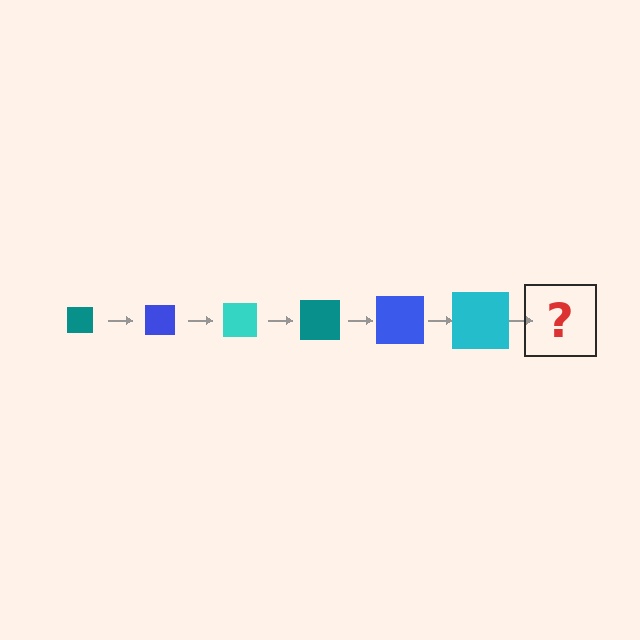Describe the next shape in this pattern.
It should be a teal square, larger than the previous one.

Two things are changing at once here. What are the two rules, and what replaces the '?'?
The two rules are that the square grows larger each step and the color cycles through teal, blue, and cyan. The '?' should be a teal square, larger than the previous one.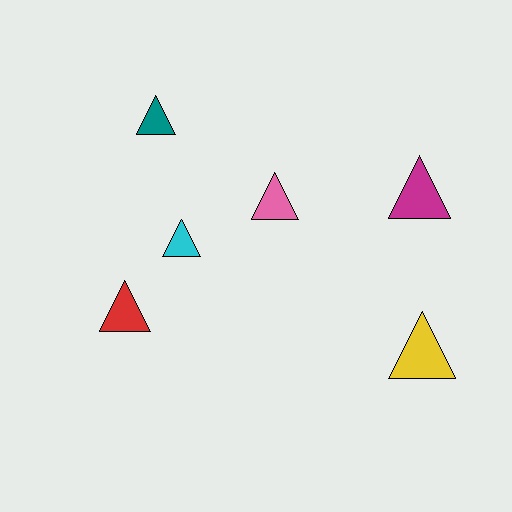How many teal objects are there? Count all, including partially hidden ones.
There is 1 teal object.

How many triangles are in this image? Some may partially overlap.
There are 6 triangles.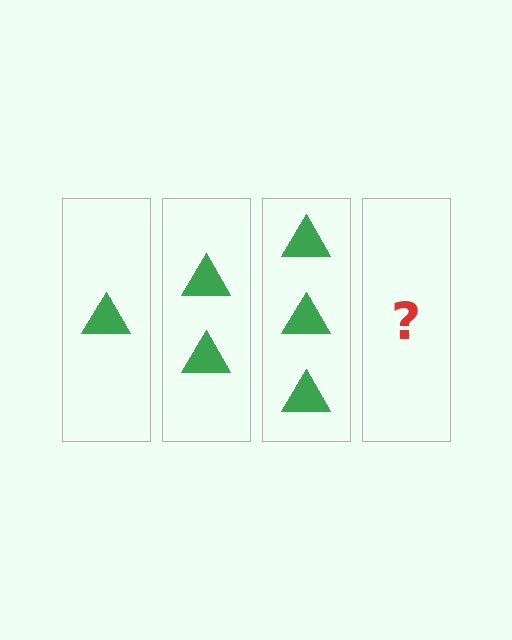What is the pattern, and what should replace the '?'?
The pattern is that each step adds one more triangle. The '?' should be 4 triangles.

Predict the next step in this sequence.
The next step is 4 triangles.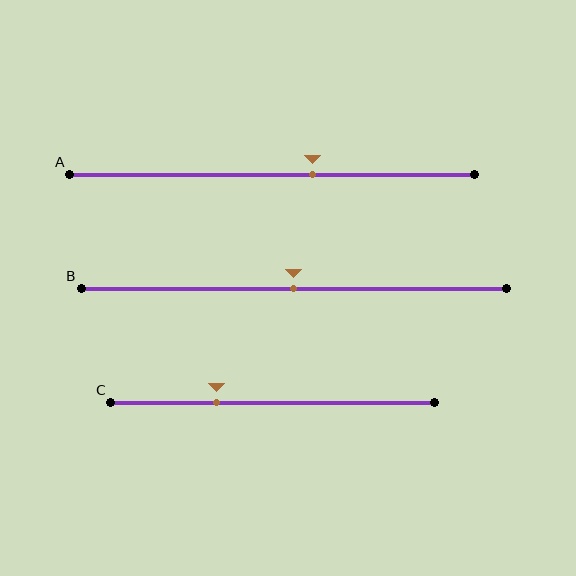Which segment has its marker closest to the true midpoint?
Segment B has its marker closest to the true midpoint.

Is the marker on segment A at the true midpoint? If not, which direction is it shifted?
No, the marker on segment A is shifted to the right by about 10% of the segment length.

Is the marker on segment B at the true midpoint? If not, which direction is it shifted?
Yes, the marker on segment B is at the true midpoint.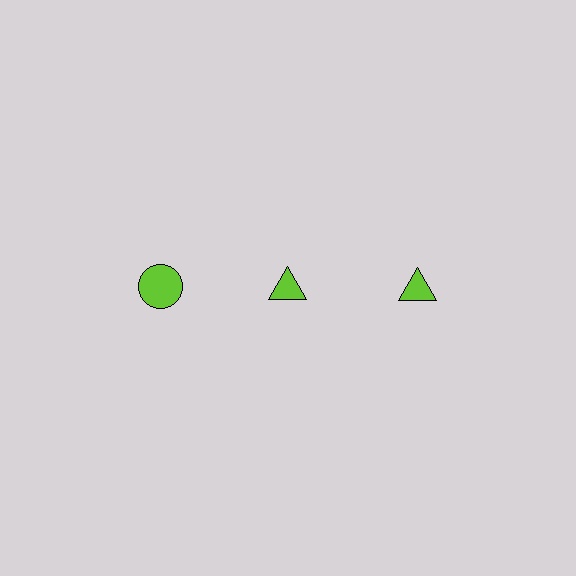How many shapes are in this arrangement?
There are 3 shapes arranged in a grid pattern.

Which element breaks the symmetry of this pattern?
The lime circle in the top row, leftmost column breaks the symmetry. All other shapes are lime triangles.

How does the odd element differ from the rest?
It has a different shape: circle instead of triangle.